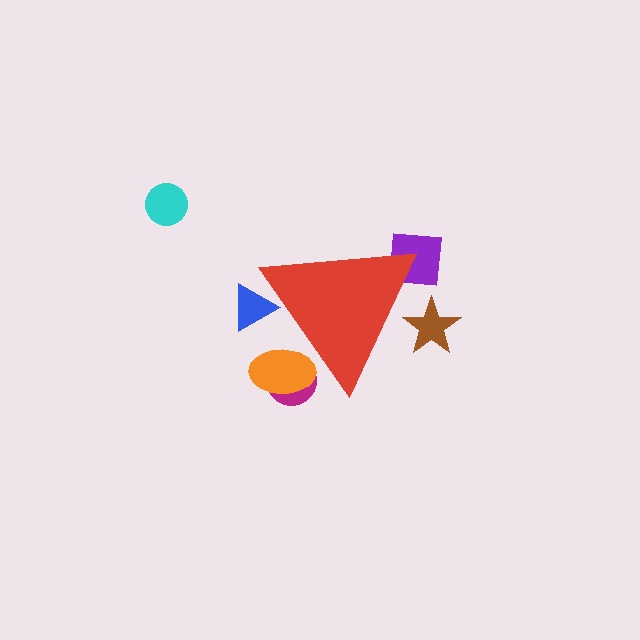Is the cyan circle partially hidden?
No, the cyan circle is fully visible.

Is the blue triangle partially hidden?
Yes, the blue triangle is partially hidden behind the red triangle.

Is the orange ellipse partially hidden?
Yes, the orange ellipse is partially hidden behind the red triangle.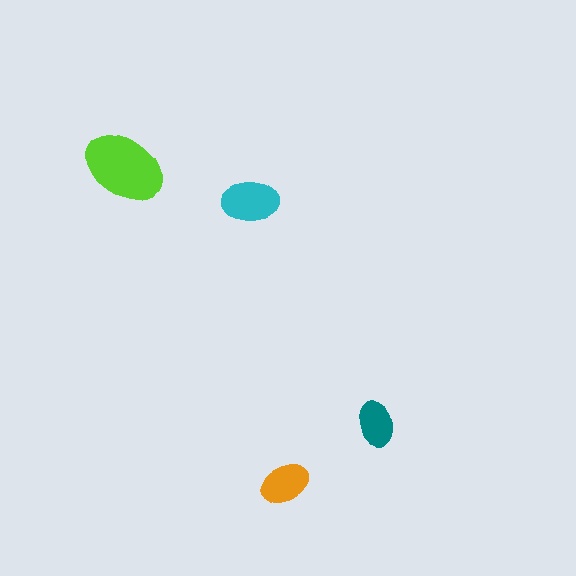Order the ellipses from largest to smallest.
the lime one, the cyan one, the orange one, the teal one.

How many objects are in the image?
There are 4 objects in the image.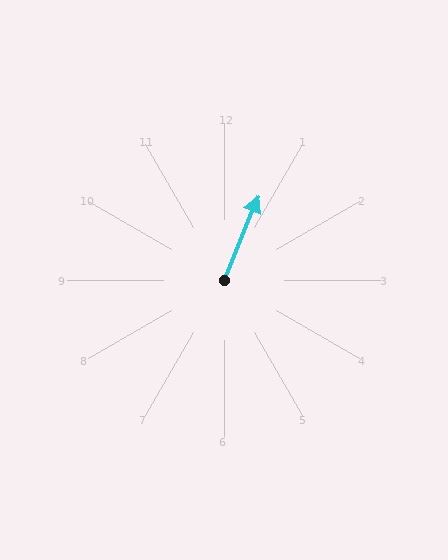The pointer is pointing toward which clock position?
Roughly 1 o'clock.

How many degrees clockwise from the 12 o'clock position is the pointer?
Approximately 22 degrees.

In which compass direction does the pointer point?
North.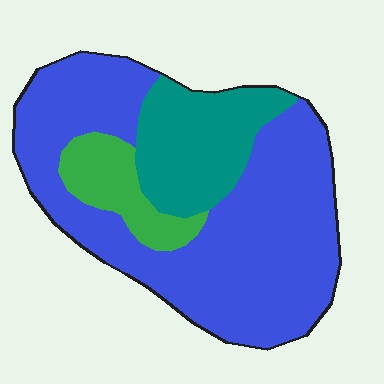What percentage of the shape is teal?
Teal takes up about one fifth (1/5) of the shape.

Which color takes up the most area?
Blue, at roughly 65%.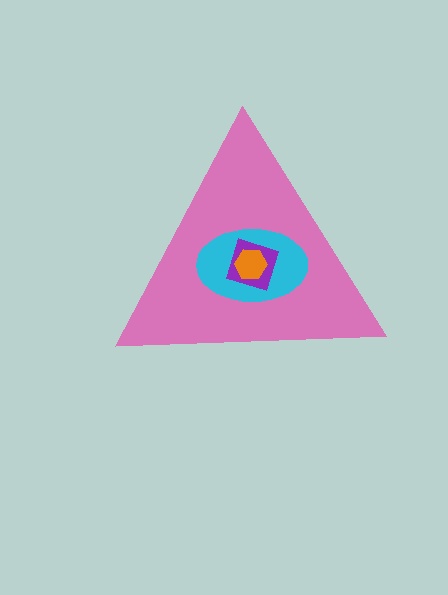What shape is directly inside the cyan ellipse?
The purple diamond.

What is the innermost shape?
The orange hexagon.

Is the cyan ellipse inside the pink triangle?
Yes.